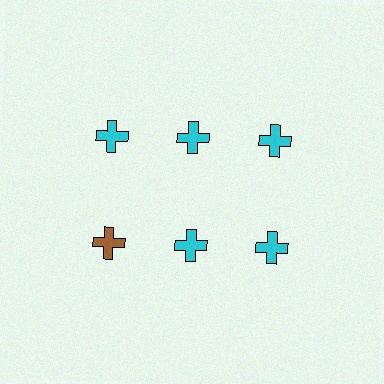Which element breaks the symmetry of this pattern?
The brown cross in the second row, leftmost column breaks the symmetry. All other shapes are cyan crosses.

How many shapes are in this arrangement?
There are 6 shapes arranged in a grid pattern.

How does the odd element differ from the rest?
It has a different color: brown instead of cyan.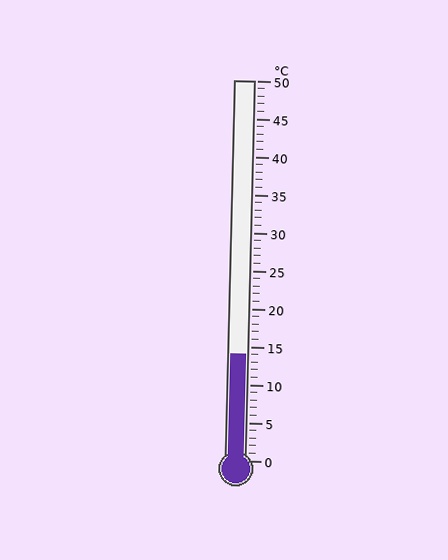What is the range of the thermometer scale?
The thermometer scale ranges from 0°C to 50°C.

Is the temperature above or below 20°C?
The temperature is below 20°C.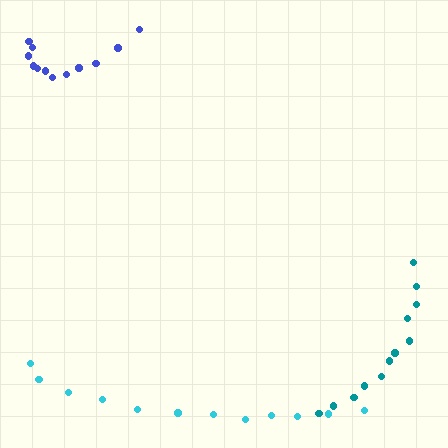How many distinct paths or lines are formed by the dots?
There are 3 distinct paths.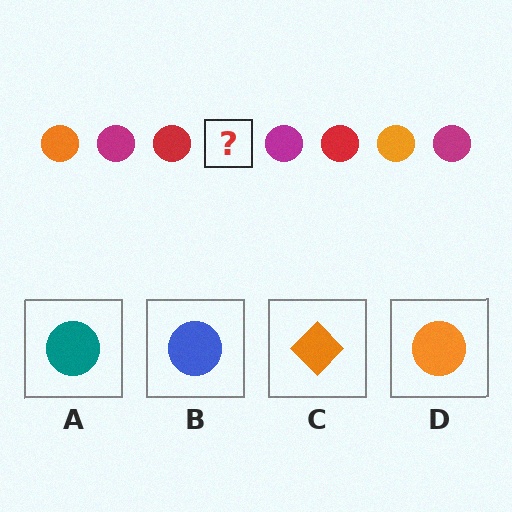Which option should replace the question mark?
Option D.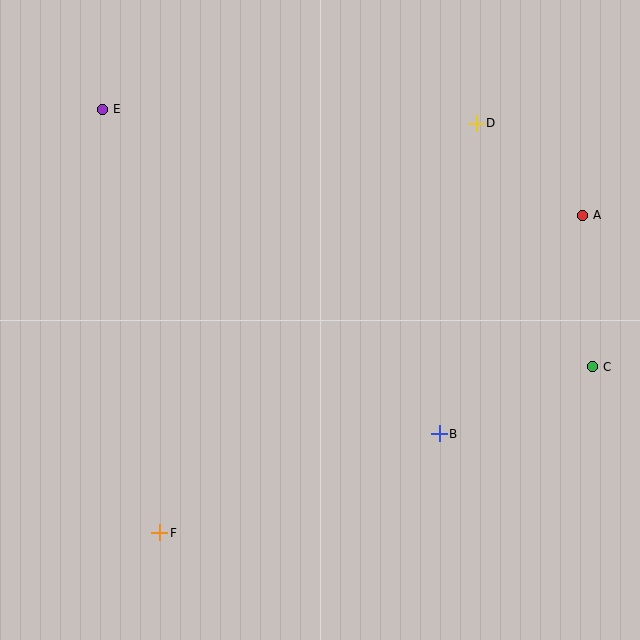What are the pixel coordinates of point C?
Point C is at (593, 367).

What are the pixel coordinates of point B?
Point B is at (439, 434).